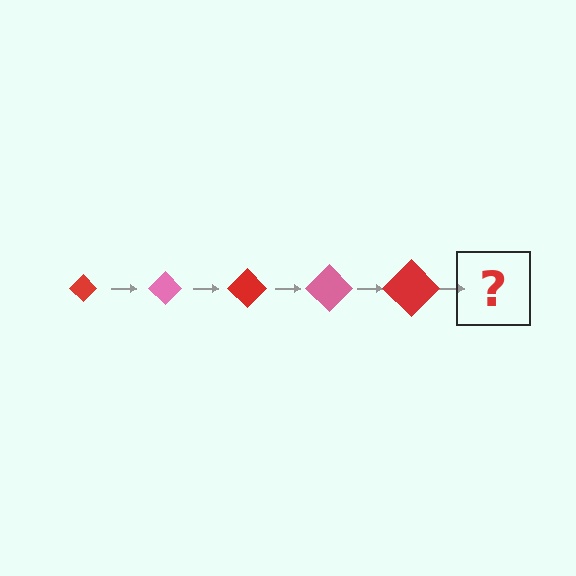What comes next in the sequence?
The next element should be a pink diamond, larger than the previous one.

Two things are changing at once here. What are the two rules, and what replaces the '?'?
The two rules are that the diamond grows larger each step and the color cycles through red and pink. The '?' should be a pink diamond, larger than the previous one.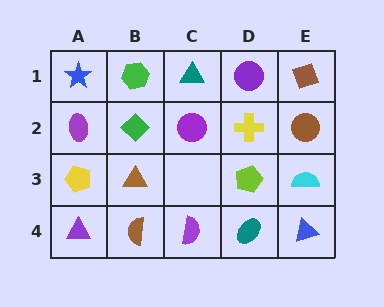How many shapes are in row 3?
4 shapes.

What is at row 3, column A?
A yellow pentagon.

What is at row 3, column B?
A brown triangle.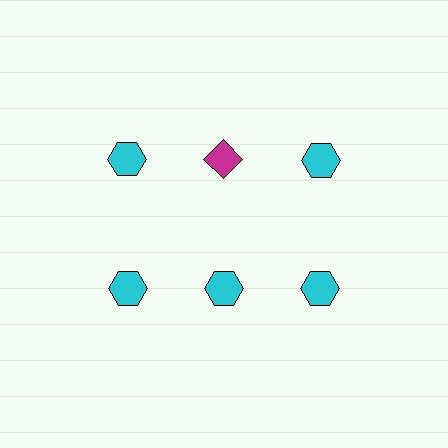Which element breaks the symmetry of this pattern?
The magenta diamond in the top row, second from left column breaks the symmetry. All other shapes are cyan hexagons.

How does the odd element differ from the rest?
It differs in both color (magenta instead of cyan) and shape (diamond instead of hexagon).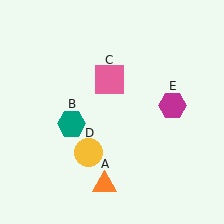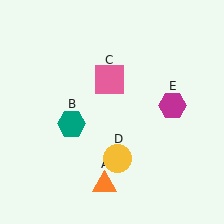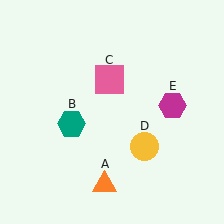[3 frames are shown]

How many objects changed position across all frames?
1 object changed position: yellow circle (object D).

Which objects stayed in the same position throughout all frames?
Orange triangle (object A) and teal hexagon (object B) and pink square (object C) and magenta hexagon (object E) remained stationary.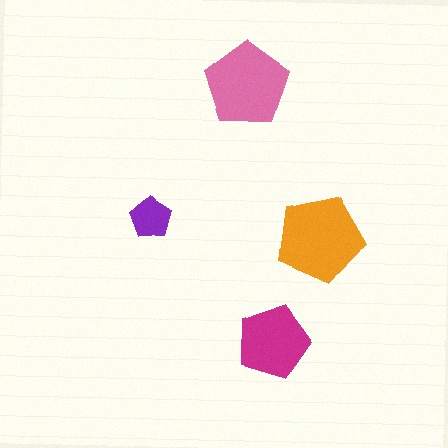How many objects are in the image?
There are 4 objects in the image.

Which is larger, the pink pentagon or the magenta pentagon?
The pink one.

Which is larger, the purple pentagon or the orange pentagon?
The orange one.